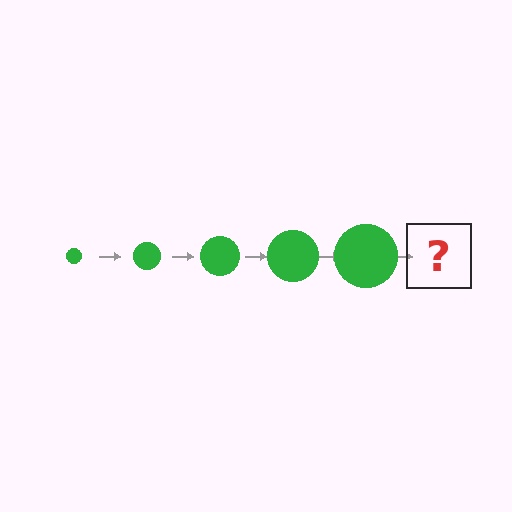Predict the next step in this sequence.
The next step is a green circle, larger than the previous one.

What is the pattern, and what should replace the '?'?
The pattern is that the circle gets progressively larger each step. The '?' should be a green circle, larger than the previous one.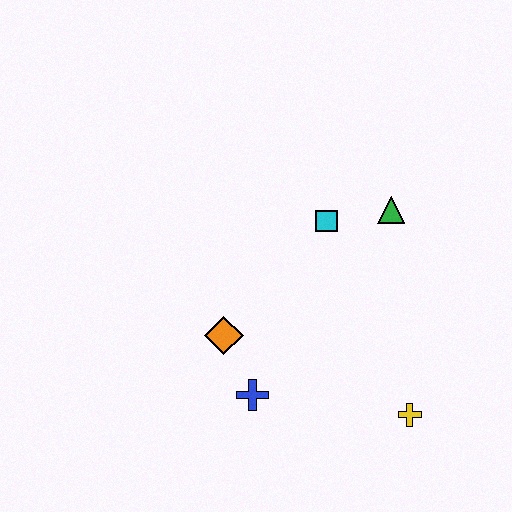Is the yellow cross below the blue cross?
Yes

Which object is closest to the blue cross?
The orange diamond is closest to the blue cross.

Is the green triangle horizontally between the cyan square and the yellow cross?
Yes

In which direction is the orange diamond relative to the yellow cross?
The orange diamond is to the left of the yellow cross.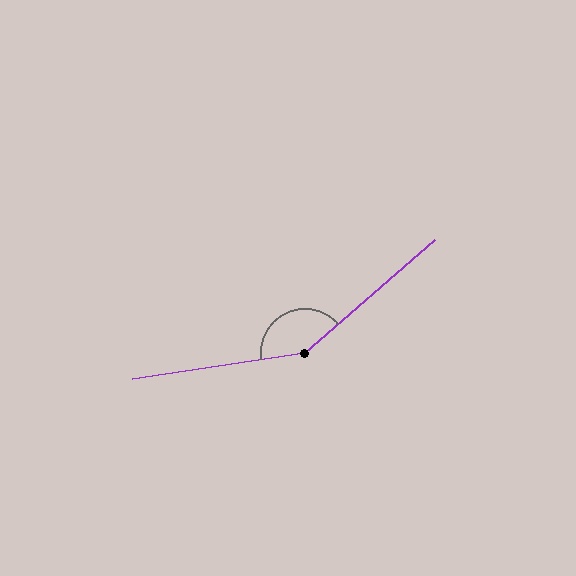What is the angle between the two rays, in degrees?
Approximately 147 degrees.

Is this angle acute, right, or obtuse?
It is obtuse.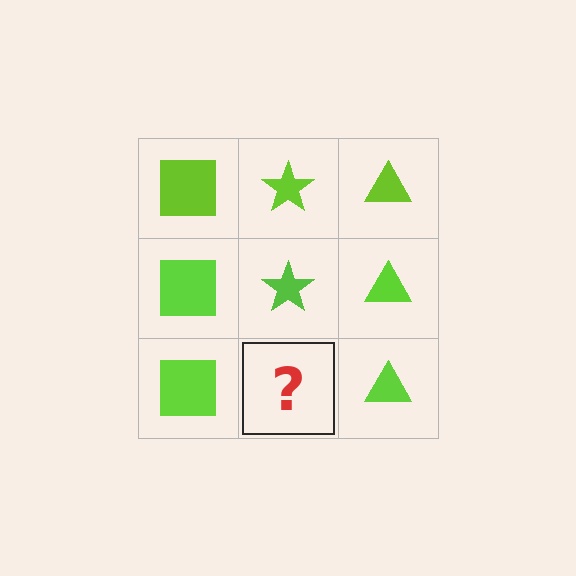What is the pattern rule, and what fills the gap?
The rule is that each column has a consistent shape. The gap should be filled with a lime star.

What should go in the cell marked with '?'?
The missing cell should contain a lime star.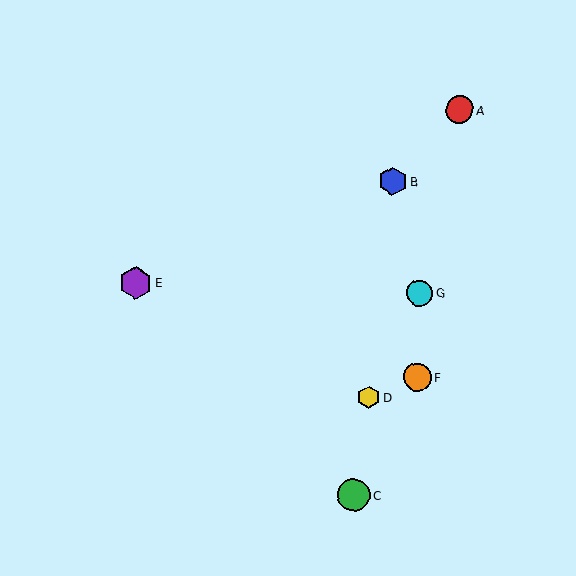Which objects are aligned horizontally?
Objects E, G are aligned horizontally.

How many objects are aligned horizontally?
2 objects (E, G) are aligned horizontally.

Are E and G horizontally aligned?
Yes, both are at y≈283.